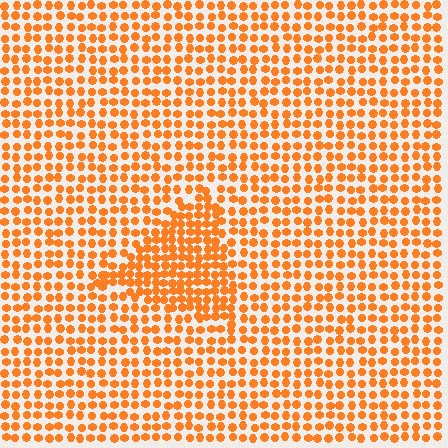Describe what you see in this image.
The image contains small orange elements arranged at two different densities. A triangle-shaped region is visible where the elements are more densely packed than the surrounding area.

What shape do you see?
I see a triangle.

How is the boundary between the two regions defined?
The boundary is defined by a change in element density (approximately 1.6x ratio). All elements are the same color, size, and shape.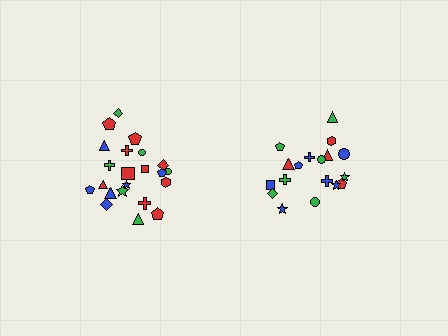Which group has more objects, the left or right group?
The left group.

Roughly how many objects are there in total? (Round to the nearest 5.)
Roughly 40 objects in total.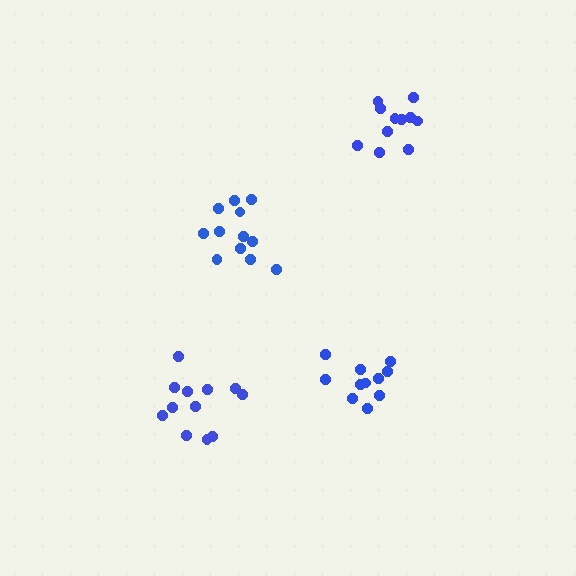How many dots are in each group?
Group 1: 12 dots, Group 2: 12 dots, Group 3: 12 dots, Group 4: 11 dots (47 total).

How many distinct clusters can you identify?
There are 4 distinct clusters.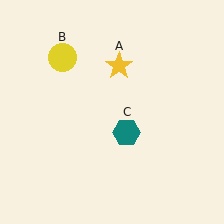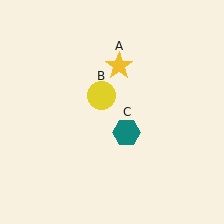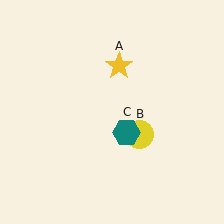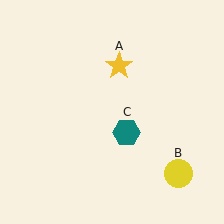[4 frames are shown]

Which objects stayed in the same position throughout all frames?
Yellow star (object A) and teal hexagon (object C) remained stationary.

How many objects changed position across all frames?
1 object changed position: yellow circle (object B).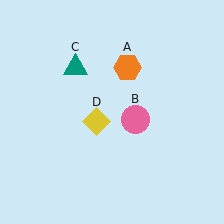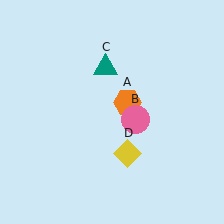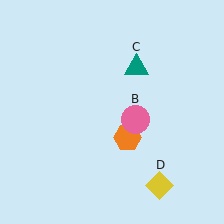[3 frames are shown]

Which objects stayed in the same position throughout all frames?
Pink circle (object B) remained stationary.